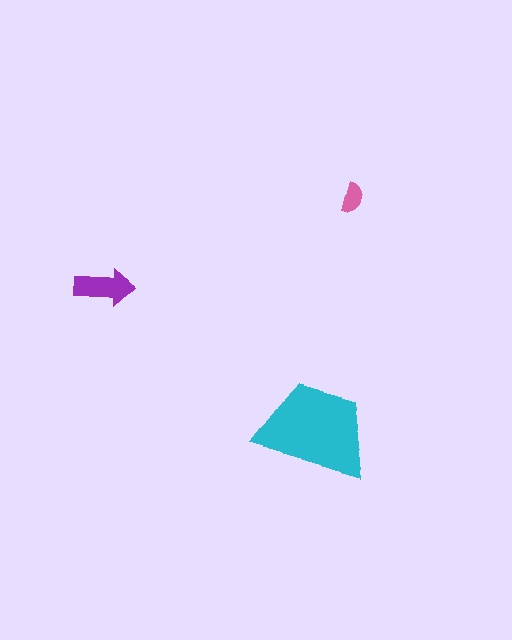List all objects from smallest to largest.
The pink semicircle, the purple arrow, the cyan trapezoid.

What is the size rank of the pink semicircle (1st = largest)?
3rd.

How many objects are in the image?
There are 3 objects in the image.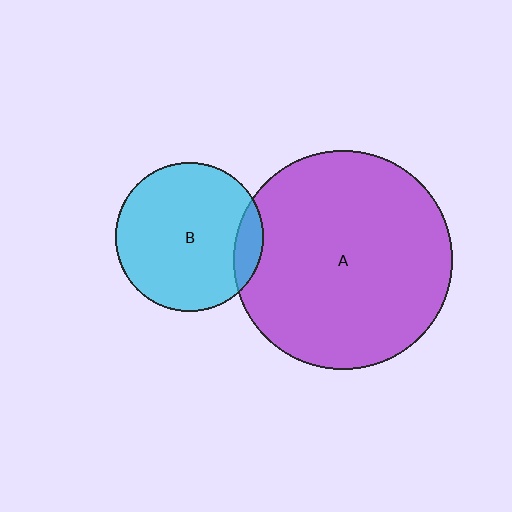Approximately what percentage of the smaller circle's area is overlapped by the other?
Approximately 10%.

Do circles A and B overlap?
Yes.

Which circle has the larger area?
Circle A (purple).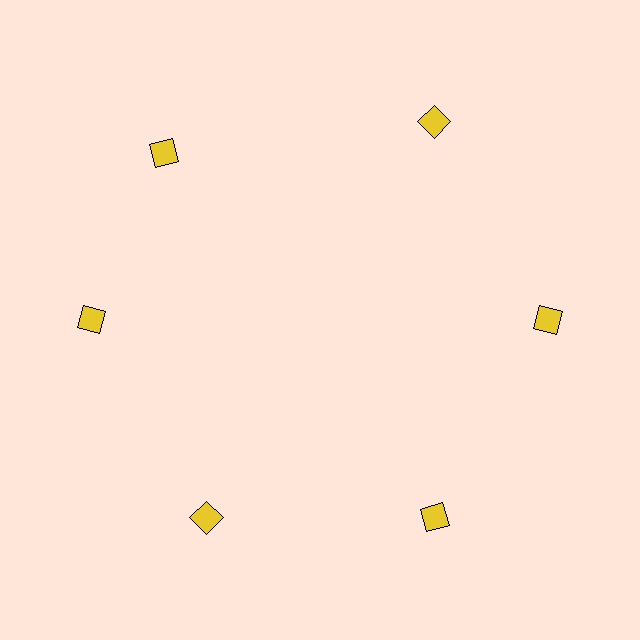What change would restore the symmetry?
The symmetry would be restored by rotating it back into even spacing with its neighbors so that all 6 squares sit at equal angles and equal distance from the center.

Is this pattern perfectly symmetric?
No. The 6 yellow squares are arranged in a ring, but one element near the 11 o'clock position is rotated out of alignment along the ring, breaking the 6-fold rotational symmetry.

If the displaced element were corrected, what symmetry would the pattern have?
It would have 6-fold rotational symmetry — the pattern would map onto itself every 60 degrees.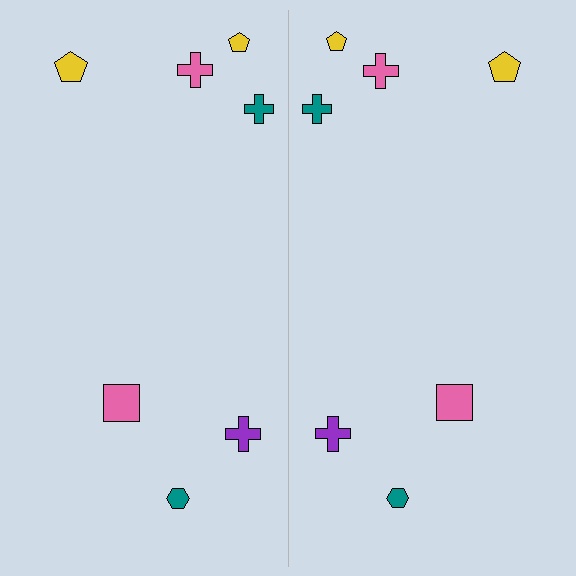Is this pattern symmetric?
Yes, this pattern has bilateral (reflection) symmetry.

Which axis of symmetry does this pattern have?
The pattern has a vertical axis of symmetry running through the center of the image.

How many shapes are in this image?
There are 14 shapes in this image.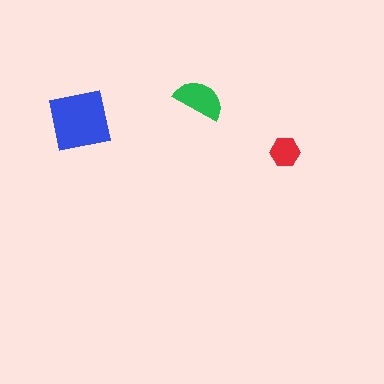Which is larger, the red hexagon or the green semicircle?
The green semicircle.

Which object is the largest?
The blue square.